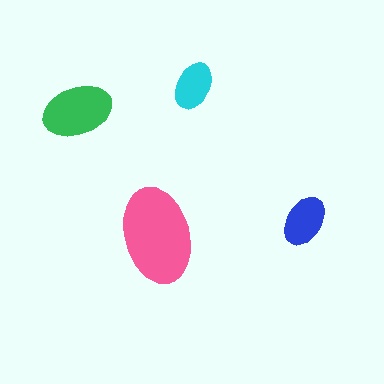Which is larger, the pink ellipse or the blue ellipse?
The pink one.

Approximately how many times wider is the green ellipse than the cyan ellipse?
About 1.5 times wider.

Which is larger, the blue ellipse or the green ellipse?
The green one.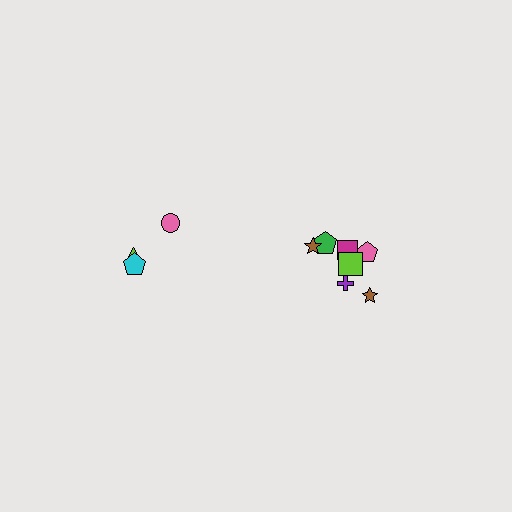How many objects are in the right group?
There are 7 objects.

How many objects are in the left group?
There are 3 objects.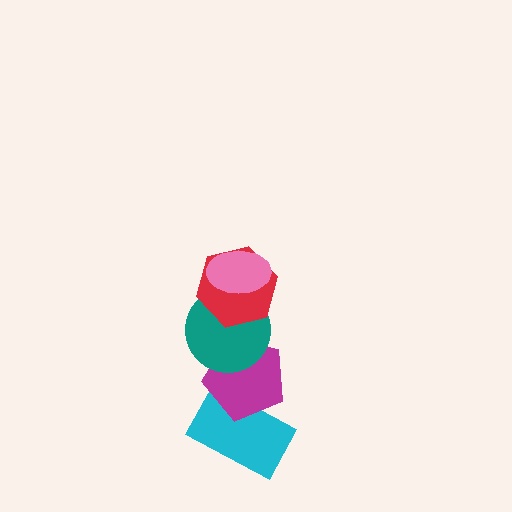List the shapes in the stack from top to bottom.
From top to bottom: the pink ellipse, the red hexagon, the teal circle, the magenta pentagon, the cyan rectangle.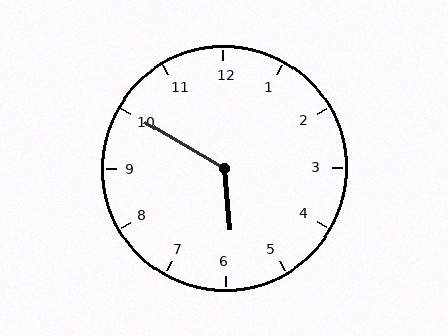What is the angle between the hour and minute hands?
Approximately 125 degrees.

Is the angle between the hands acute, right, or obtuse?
It is obtuse.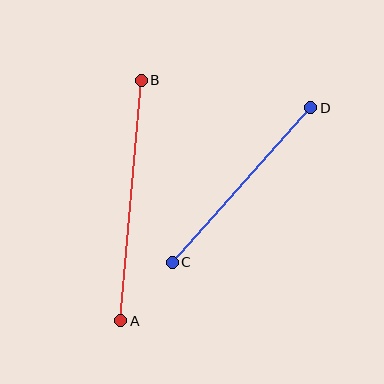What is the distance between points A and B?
The distance is approximately 241 pixels.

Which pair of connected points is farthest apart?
Points A and B are farthest apart.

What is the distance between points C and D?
The distance is approximately 207 pixels.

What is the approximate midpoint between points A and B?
The midpoint is at approximately (131, 201) pixels.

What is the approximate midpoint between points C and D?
The midpoint is at approximately (241, 185) pixels.